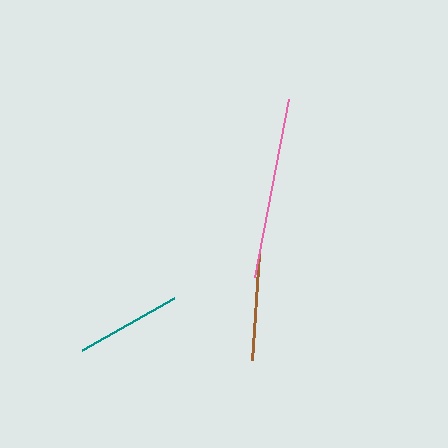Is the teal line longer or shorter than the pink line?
The pink line is longer than the teal line.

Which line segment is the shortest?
The teal line is the shortest at approximately 105 pixels.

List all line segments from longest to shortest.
From longest to shortest: pink, brown, teal.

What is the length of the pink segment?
The pink segment is approximately 181 pixels long.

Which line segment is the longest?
The pink line is the longest at approximately 181 pixels.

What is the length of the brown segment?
The brown segment is approximately 106 pixels long.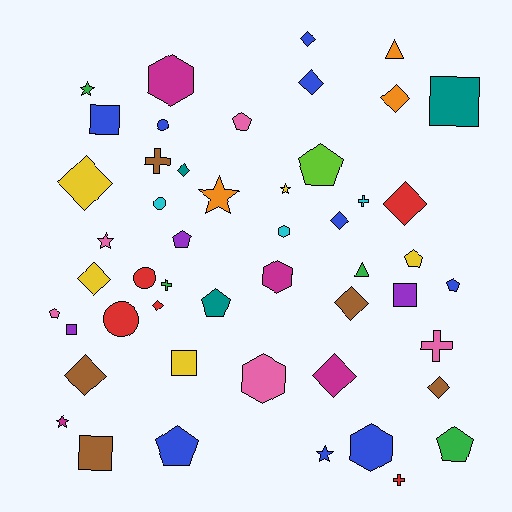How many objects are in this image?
There are 50 objects.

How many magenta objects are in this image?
There are 4 magenta objects.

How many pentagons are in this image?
There are 9 pentagons.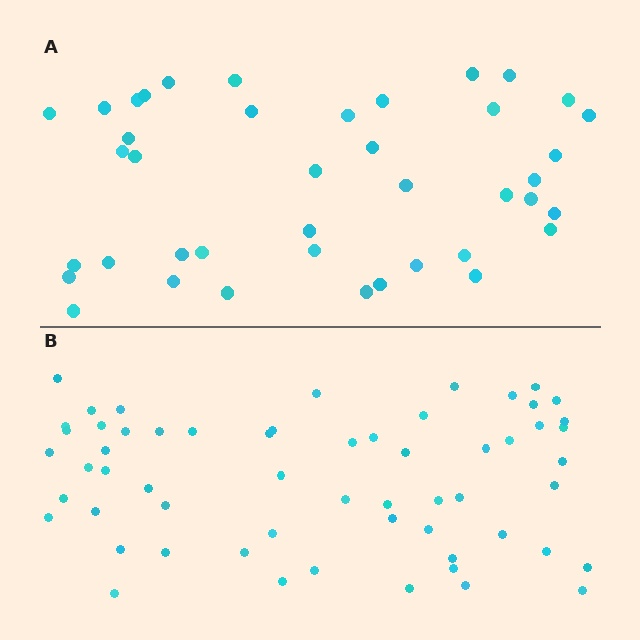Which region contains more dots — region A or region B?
Region B (the bottom region) has more dots.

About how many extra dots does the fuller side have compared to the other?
Region B has approximately 20 more dots than region A.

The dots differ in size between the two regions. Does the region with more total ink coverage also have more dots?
No. Region A has more total ink coverage because its dots are larger, but region B actually contains more individual dots. Total area can be misleading — the number of items is what matters here.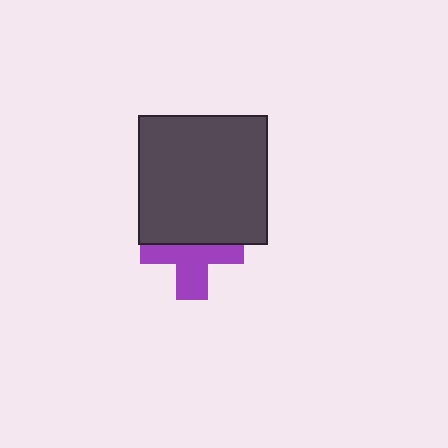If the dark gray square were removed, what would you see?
You would see the complete purple cross.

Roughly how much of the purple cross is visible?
About half of it is visible (roughly 56%).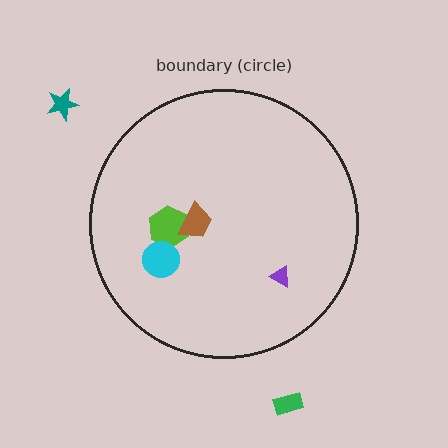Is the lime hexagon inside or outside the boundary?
Inside.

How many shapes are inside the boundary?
4 inside, 2 outside.